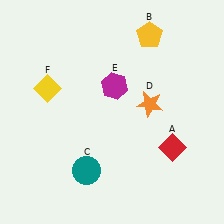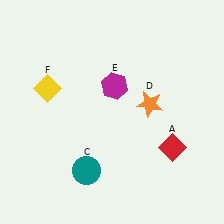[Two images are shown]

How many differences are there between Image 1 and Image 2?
There is 1 difference between the two images.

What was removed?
The yellow pentagon (B) was removed in Image 2.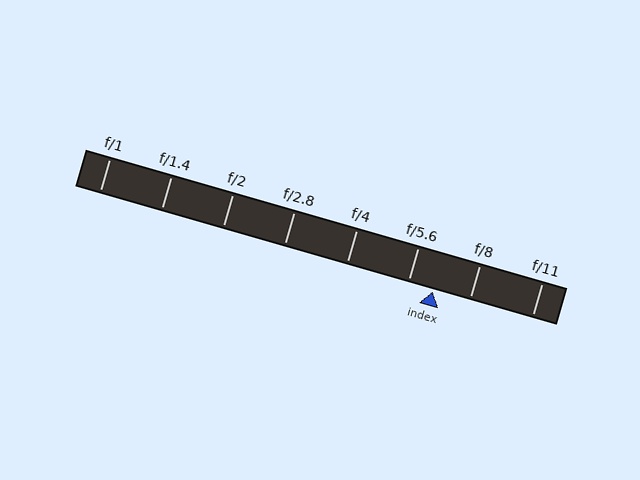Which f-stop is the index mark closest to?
The index mark is closest to f/5.6.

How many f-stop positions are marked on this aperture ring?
There are 8 f-stop positions marked.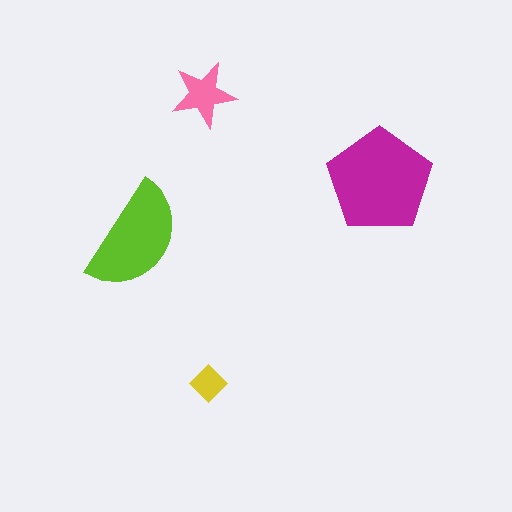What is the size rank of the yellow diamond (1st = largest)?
4th.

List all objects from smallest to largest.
The yellow diamond, the pink star, the lime semicircle, the magenta pentagon.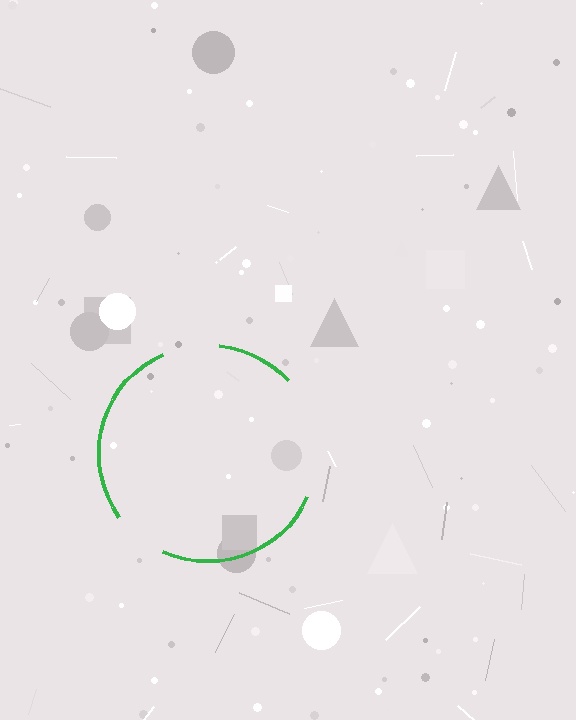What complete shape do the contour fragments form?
The contour fragments form a circle.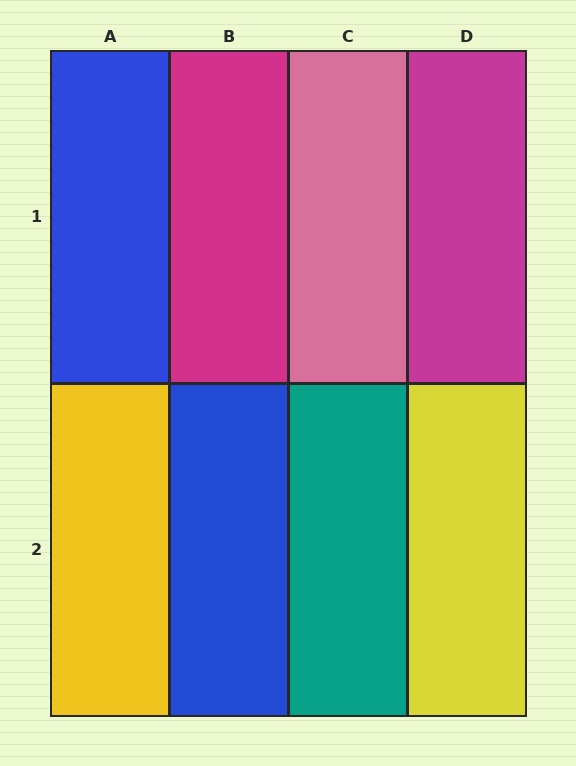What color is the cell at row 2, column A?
Yellow.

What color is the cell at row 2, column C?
Teal.